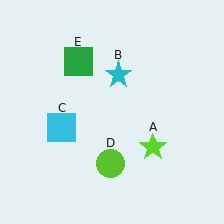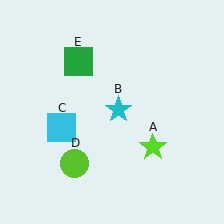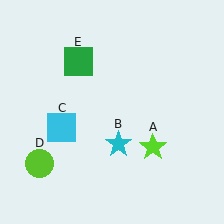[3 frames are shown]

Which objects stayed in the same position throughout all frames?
Lime star (object A) and cyan square (object C) and green square (object E) remained stationary.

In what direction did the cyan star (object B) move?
The cyan star (object B) moved down.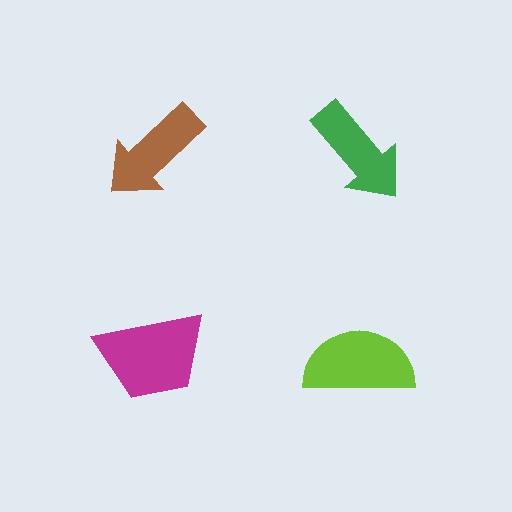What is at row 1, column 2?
A green arrow.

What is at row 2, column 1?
A magenta trapezoid.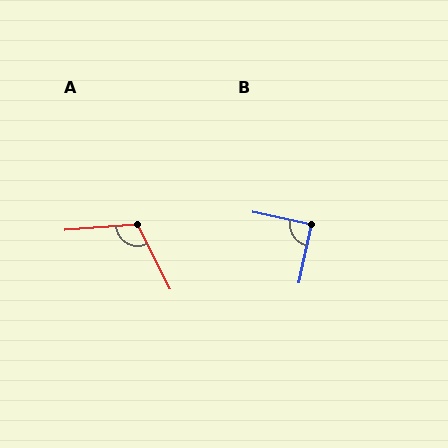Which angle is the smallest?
B, at approximately 90 degrees.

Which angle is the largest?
A, at approximately 112 degrees.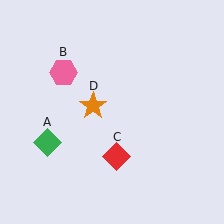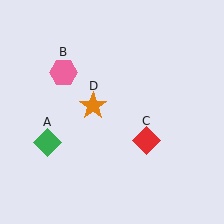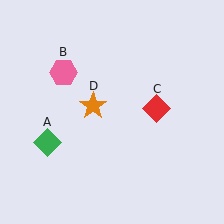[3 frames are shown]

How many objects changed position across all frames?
1 object changed position: red diamond (object C).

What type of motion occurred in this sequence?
The red diamond (object C) rotated counterclockwise around the center of the scene.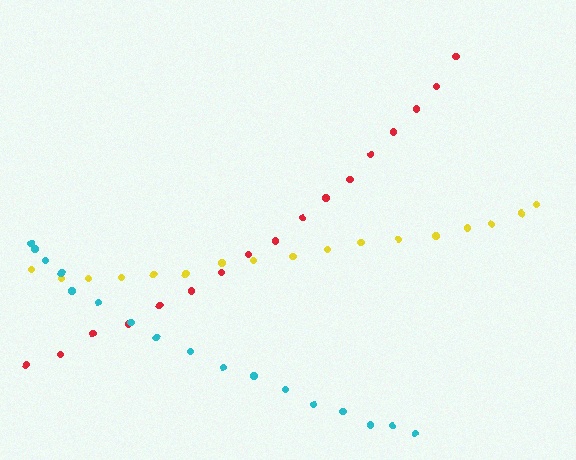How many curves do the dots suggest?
There are 3 distinct paths.